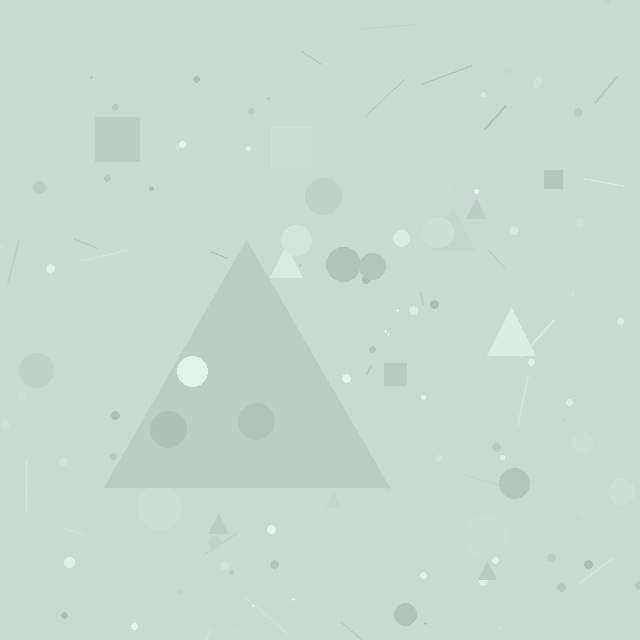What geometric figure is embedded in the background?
A triangle is embedded in the background.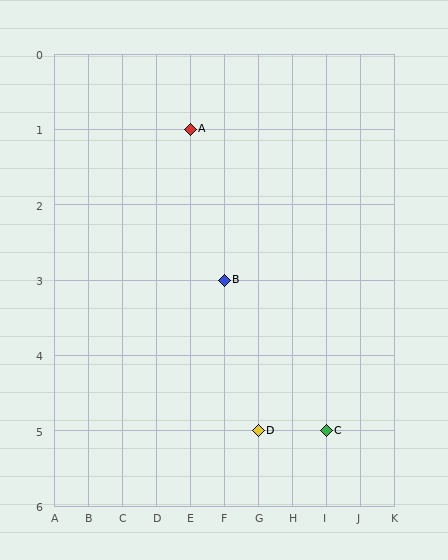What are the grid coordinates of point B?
Point B is at grid coordinates (F, 3).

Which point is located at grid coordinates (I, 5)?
Point C is at (I, 5).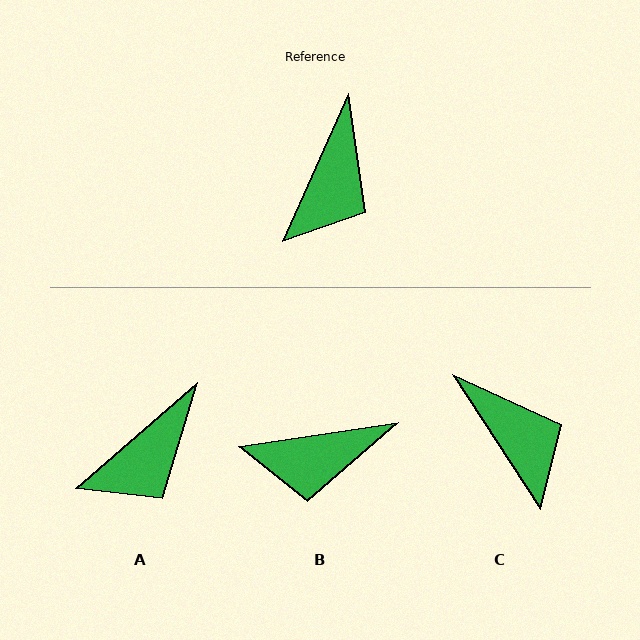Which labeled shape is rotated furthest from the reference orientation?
B, about 57 degrees away.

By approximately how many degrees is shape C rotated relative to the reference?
Approximately 57 degrees counter-clockwise.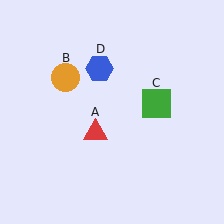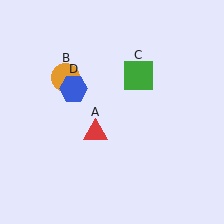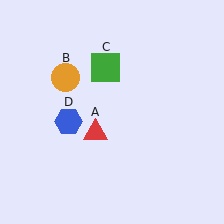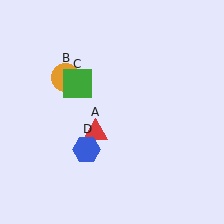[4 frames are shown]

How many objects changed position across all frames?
2 objects changed position: green square (object C), blue hexagon (object D).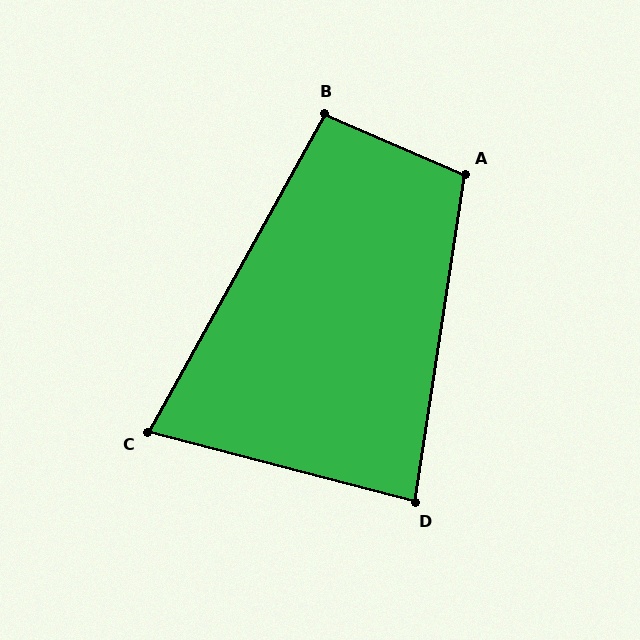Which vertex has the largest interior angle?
A, at approximately 104 degrees.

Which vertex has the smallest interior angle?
C, at approximately 76 degrees.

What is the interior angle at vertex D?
Approximately 84 degrees (acute).